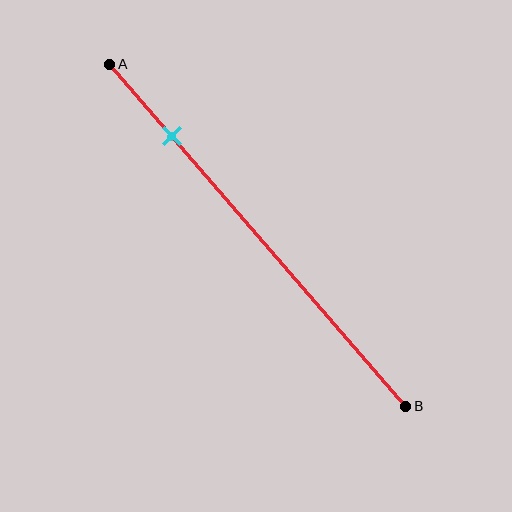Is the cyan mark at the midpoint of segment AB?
No, the mark is at about 20% from A, not at the 50% midpoint.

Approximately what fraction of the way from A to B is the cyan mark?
The cyan mark is approximately 20% of the way from A to B.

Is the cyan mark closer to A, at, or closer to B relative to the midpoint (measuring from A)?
The cyan mark is closer to point A than the midpoint of segment AB.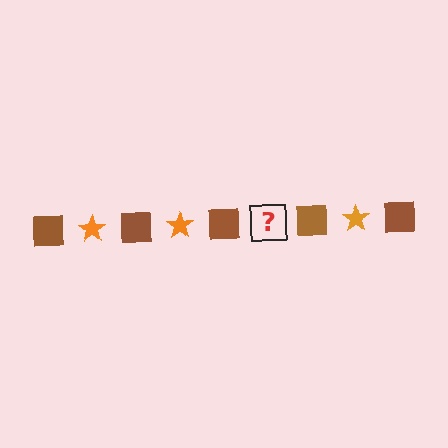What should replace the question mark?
The question mark should be replaced with an orange star.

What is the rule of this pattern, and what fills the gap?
The rule is that the pattern alternates between brown square and orange star. The gap should be filled with an orange star.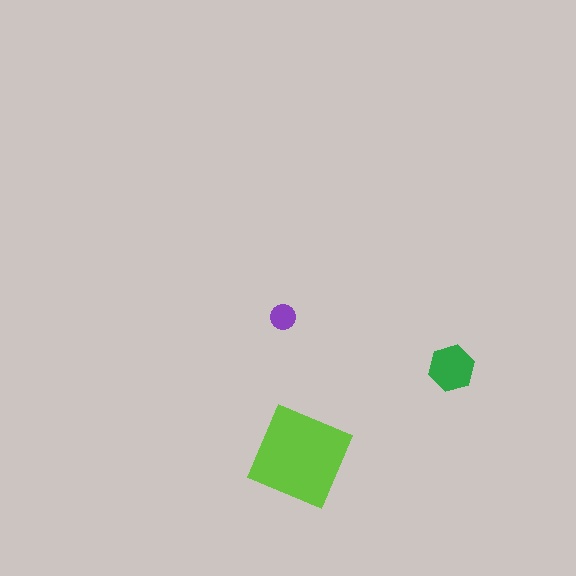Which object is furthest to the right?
The green hexagon is rightmost.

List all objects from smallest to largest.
The purple circle, the green hexagon, the lime diamond.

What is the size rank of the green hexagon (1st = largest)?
2nd.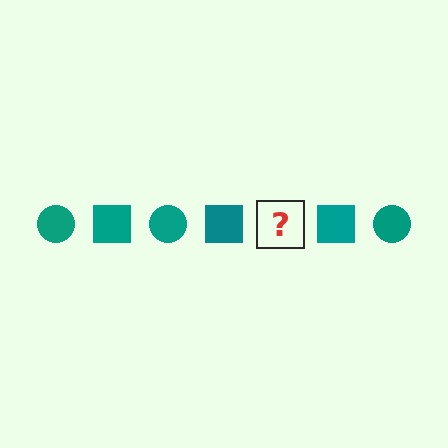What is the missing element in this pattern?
The missing element is a teal circle.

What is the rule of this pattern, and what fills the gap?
The rule is that the pattern cycles through circle, square shapes in teal. The gap should be filled with a teal circle.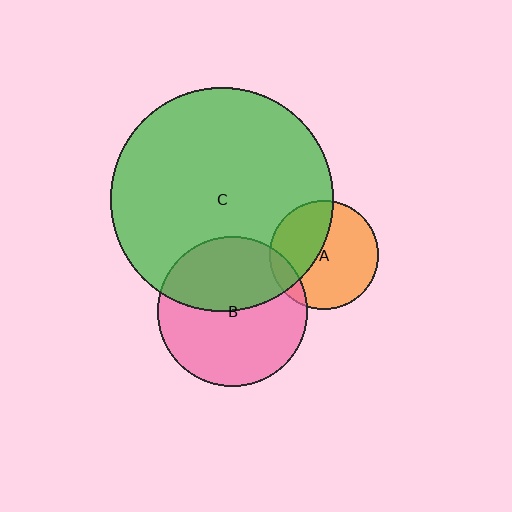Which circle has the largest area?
Circle C (green).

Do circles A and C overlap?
Yes.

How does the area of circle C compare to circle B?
Approximately 2.2 times.